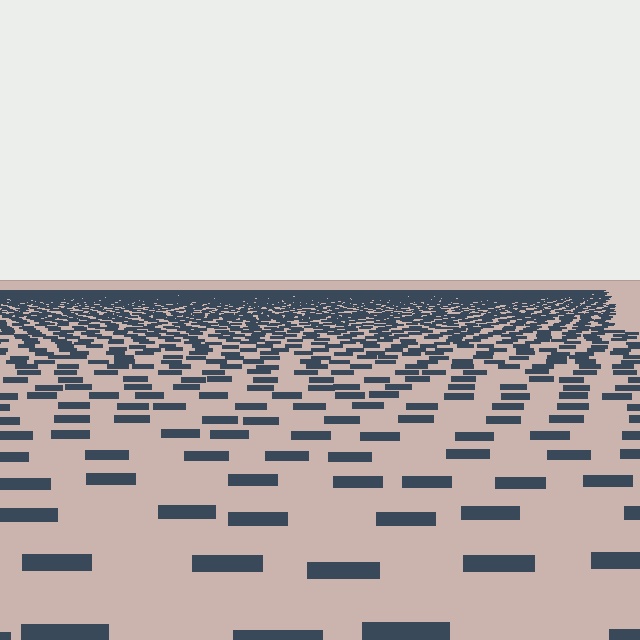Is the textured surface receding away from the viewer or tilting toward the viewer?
The surface is receding away from the viewer. Texture elements get smaller and denser toward the top.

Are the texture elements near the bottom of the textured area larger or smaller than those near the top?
Larger. Near the bottom, elements are closer to the viewer and appear at a bigger on-screen size.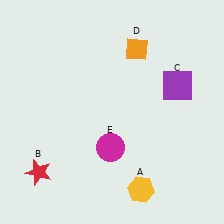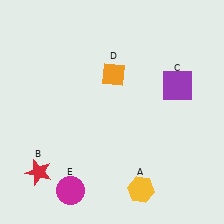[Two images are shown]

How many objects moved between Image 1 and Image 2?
2 objects moved between the two images.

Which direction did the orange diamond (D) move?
The orange diamond (D) moved down.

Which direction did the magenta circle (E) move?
The magenta circle (E) moved down.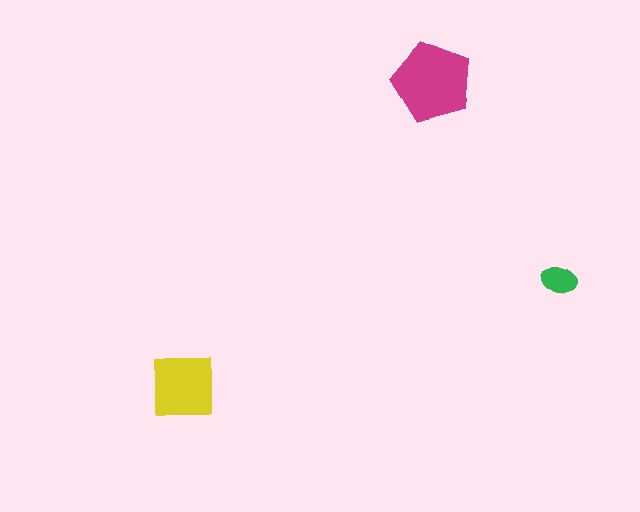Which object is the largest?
The magenta pentagon.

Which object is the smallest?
The green ellipse.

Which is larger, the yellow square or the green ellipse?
The yellow square.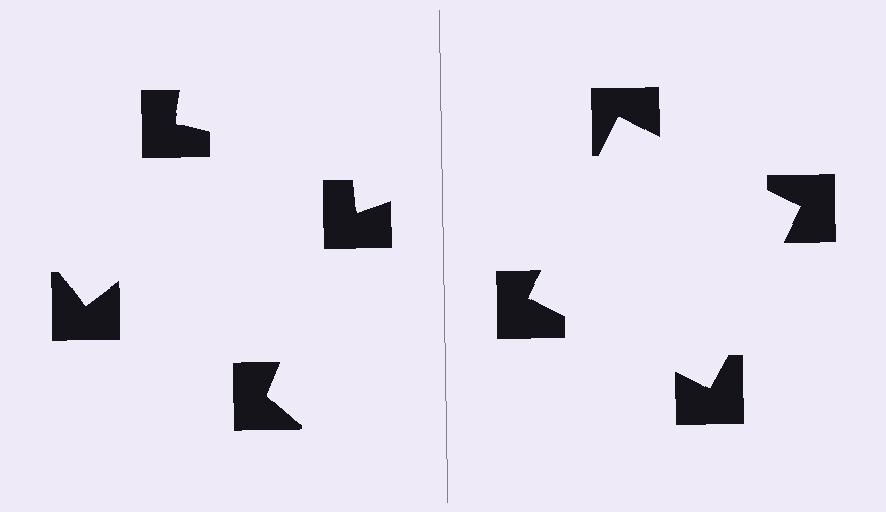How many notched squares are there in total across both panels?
8 — 4 on each side.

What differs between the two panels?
The notched squares are positioned identically on both sides; only the wedge orientations differ. On the right they align to a square; on the left they are misaligned.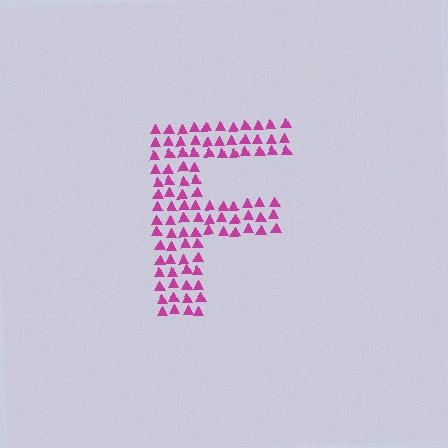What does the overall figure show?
The overall figure shows the letter F.